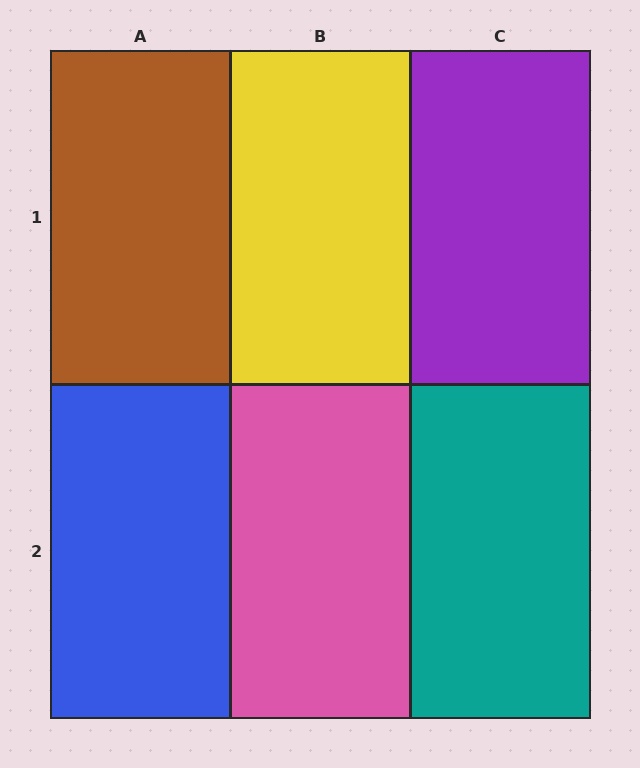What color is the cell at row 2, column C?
Teal.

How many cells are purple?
1 cell is purple.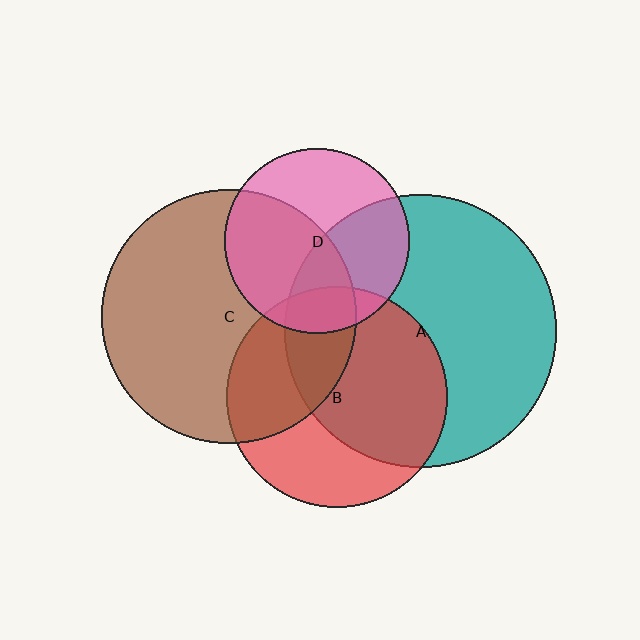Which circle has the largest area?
Circle A (teal).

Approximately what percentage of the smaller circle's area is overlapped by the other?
Approximately 50%.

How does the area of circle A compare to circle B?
Approximately 1.5 times.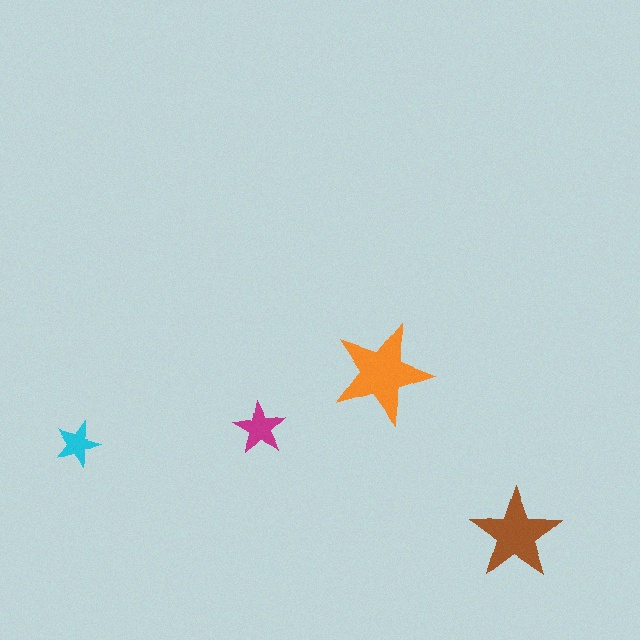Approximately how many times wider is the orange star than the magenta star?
About 2 times wider.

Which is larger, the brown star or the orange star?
The orange one.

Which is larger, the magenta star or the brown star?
The brown one.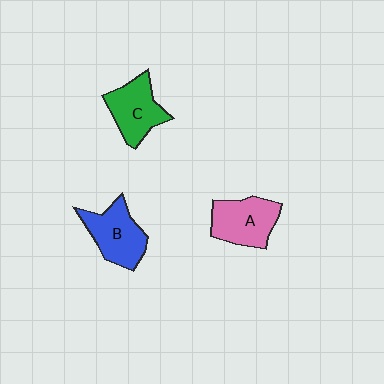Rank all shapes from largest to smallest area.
From largest to smallest: B (blue), A (pink), C (green).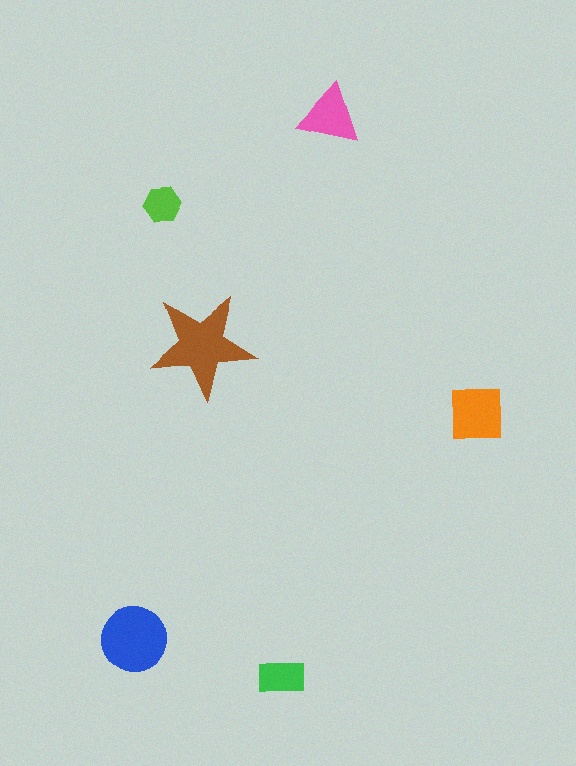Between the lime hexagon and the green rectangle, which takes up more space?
The green rectangle.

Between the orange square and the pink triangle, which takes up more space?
The orange square.